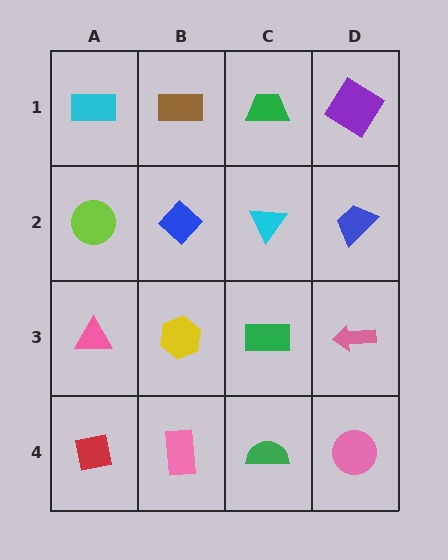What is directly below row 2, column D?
A pink arrow.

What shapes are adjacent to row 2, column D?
A purple diamond (row 1, column D), a pink arrow (row 3, column D), a cyan triangle (row 2, column C).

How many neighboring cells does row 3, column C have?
4.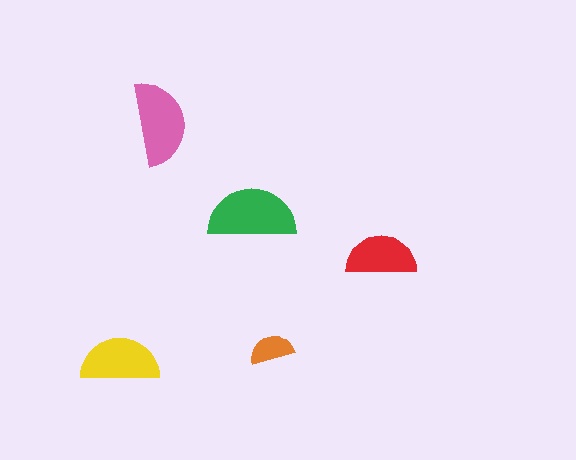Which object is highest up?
The pink semicircle is topmost.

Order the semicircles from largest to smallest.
the green one, the pink one, the yellow one, the red one, the orange one.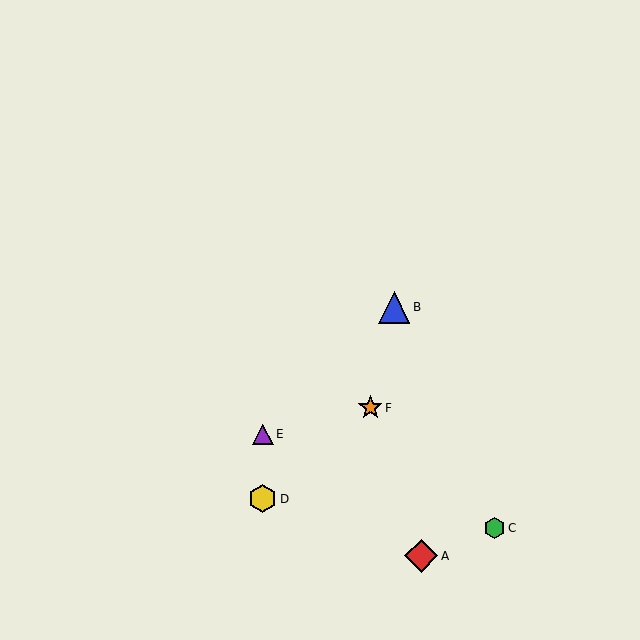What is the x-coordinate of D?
Object D is at x≈263.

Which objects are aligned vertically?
Objects D, E are aligned vertically.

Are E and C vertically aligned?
No, E is at x≈263 and C is at x≈495.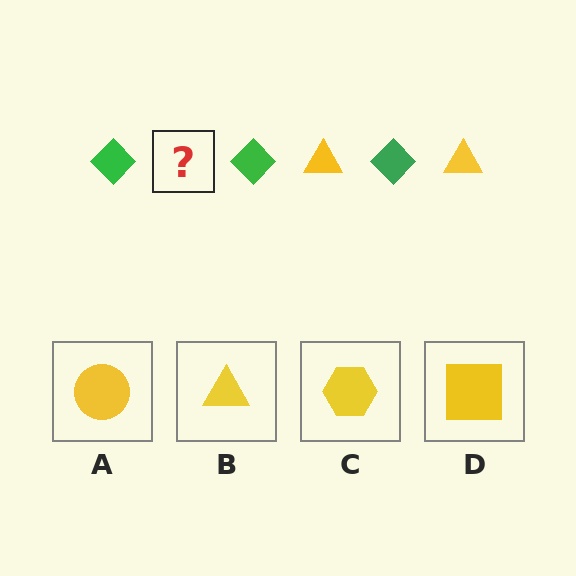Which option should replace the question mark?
Option B.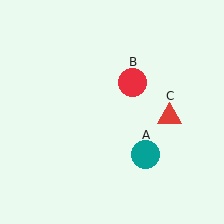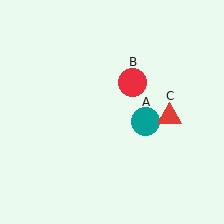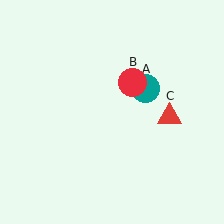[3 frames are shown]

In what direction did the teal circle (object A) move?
The teal circle (object A) moved up.